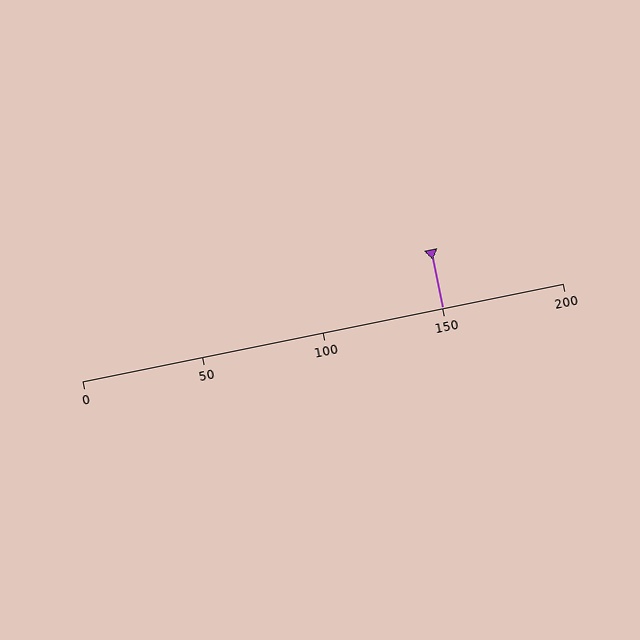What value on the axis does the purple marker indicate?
The marker indicates approximately 150.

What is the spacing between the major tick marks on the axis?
The major ticks are spaced 50 apart.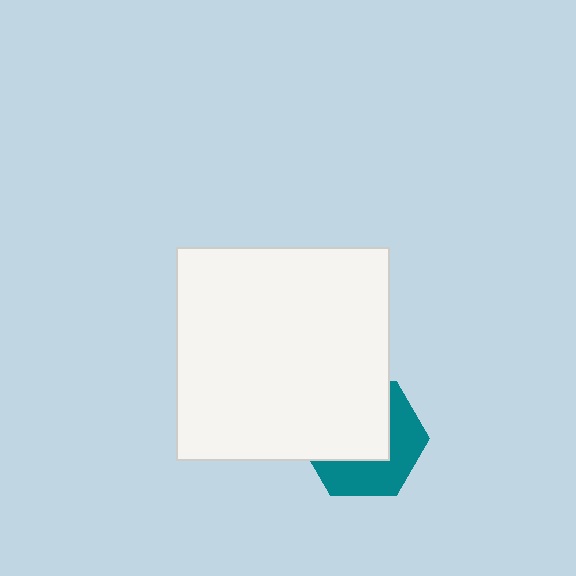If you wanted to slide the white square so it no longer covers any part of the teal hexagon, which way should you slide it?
Slide it toward the upper-left — that is the most direct way to separate the two shapes.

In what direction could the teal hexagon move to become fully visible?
The teal hexagon could move toward the lower-right. That would shift it out from behind the white square entirely.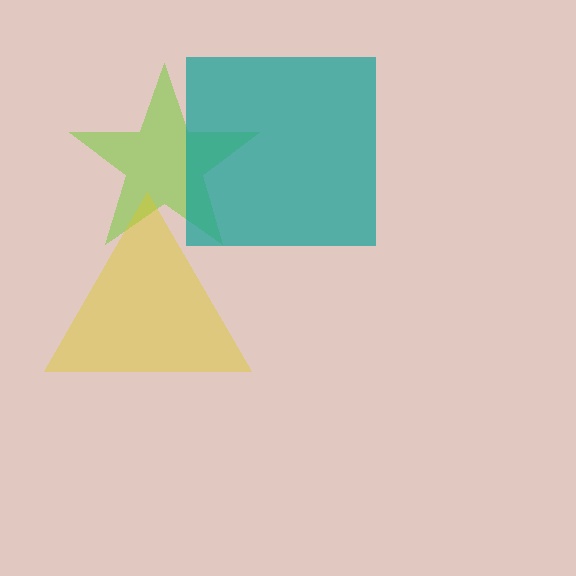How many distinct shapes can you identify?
There are 3 distinct shapes: a lime star, a yellow triangle, a teal square.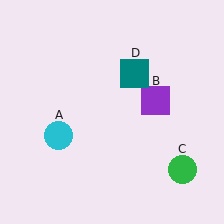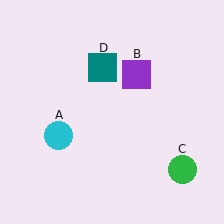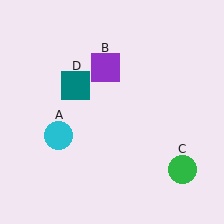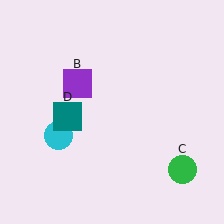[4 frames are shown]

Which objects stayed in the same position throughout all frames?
Cyan circle (object A) and green circle (object C) remained stationary.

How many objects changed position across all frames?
2 objects changed position: purple square (object B), teal square (object D).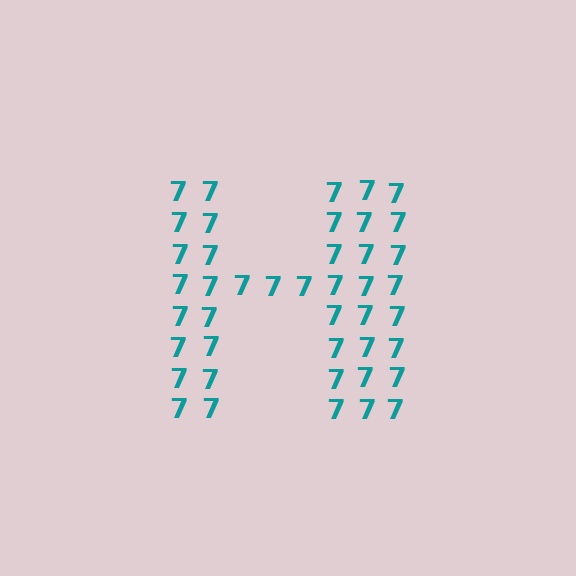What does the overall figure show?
The overall figure shows the letter H.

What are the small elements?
The small elements are digit 7's.